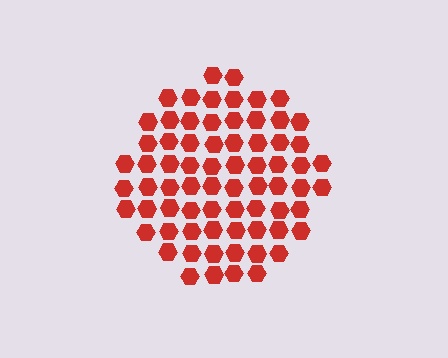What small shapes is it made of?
It is made of small hexagons.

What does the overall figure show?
The overall figure shows a circle.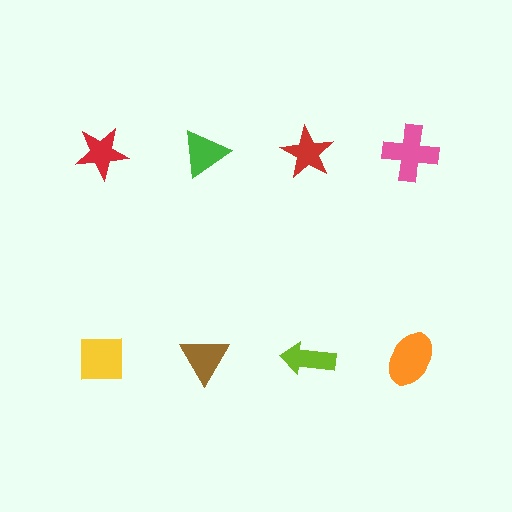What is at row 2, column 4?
An orange ellipse.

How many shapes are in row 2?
4 shapes.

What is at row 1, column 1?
A red star.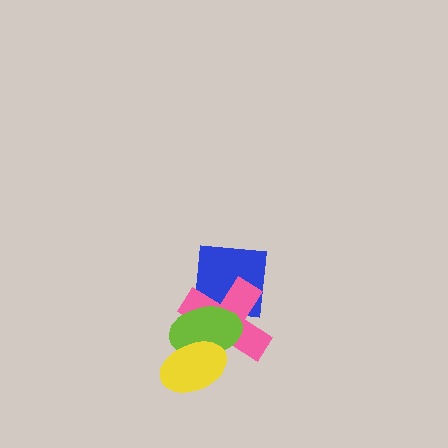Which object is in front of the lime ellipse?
The yellow ellipse is in front of the lime ellipse.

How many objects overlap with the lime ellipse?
3 objects overlap with the lime ellipse.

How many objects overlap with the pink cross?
3 objects overlap with the pink cross.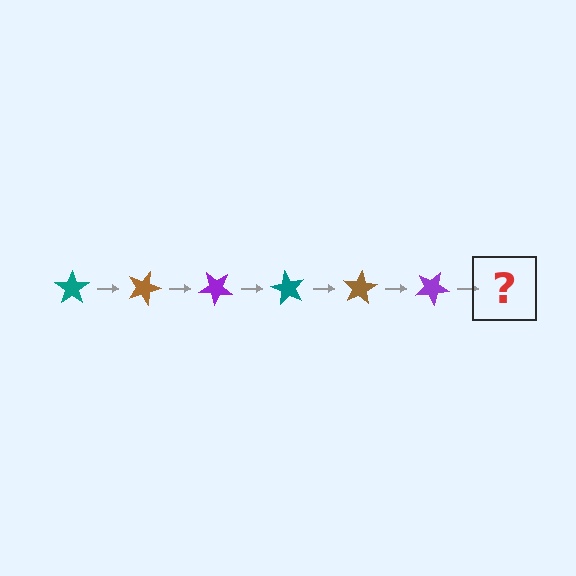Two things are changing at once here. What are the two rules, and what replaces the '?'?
The two rules are that it rotates 20 degrees each step and the color cycles through teal, brown, and purple. The '?' should be a teal star, rotated 120 degrees from the start.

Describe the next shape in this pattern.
It should be a teal star, rotated 120 degrees from the start.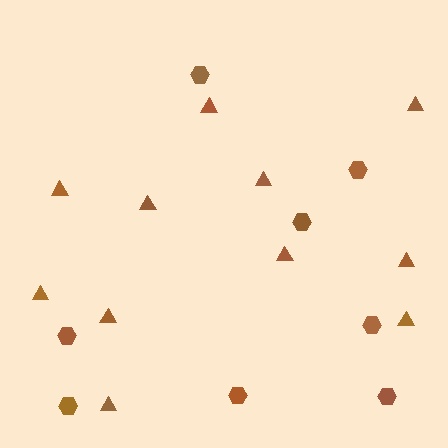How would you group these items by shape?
There are 2 groups: one group of hexagons (8) and one group of triangles (11).